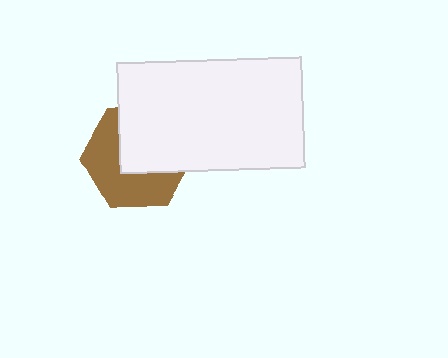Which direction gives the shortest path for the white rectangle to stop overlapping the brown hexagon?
Moving toward the upper-right gives the shortest separation.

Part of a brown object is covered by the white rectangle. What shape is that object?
It is a hexagon.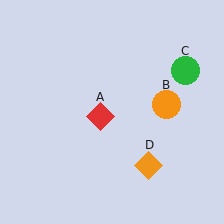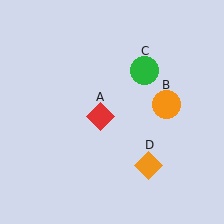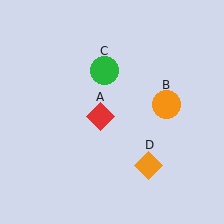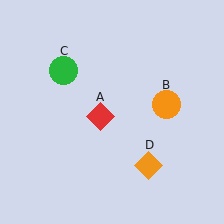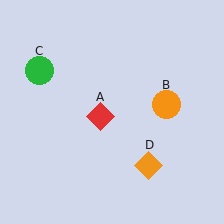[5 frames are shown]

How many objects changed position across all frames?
1 object changed position: green circle (object C).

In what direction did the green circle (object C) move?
The green circle (object C) moved left.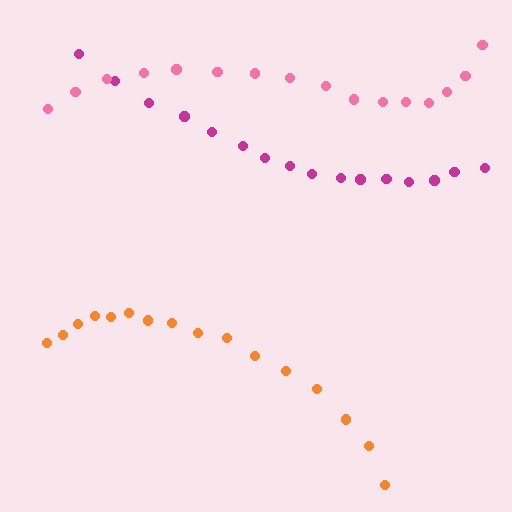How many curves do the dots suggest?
There are 3 distinct paths.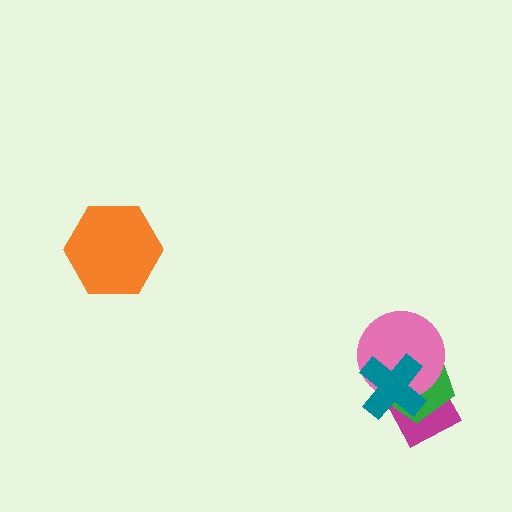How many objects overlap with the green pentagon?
3 objects overlap with the green pentagon.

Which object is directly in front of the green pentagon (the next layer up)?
The pink circle is directly in front of the green pentagon.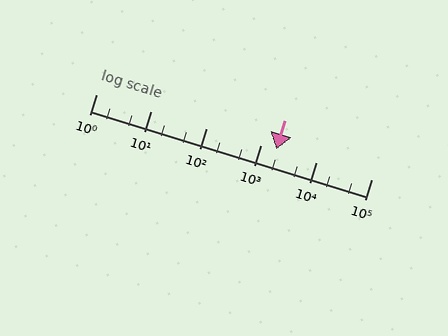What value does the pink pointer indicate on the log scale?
The pointer indicates approximately 1900.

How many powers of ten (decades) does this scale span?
The scale spans 5 decades, from 1 to 100000.